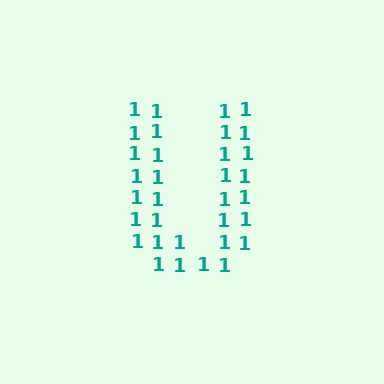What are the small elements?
The small elements are digit 1's.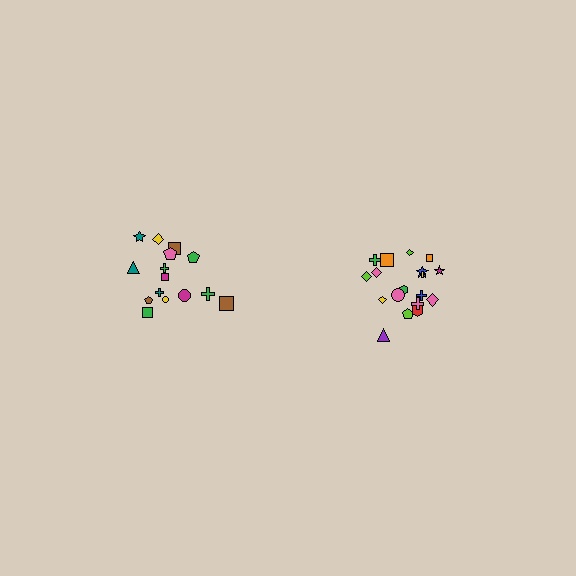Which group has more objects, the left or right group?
The right group.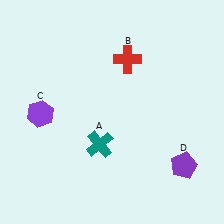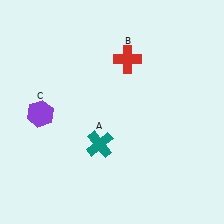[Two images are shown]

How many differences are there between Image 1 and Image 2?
There is 1 difference between the two images.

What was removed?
The purple pentagon (D) was removed in Image 2.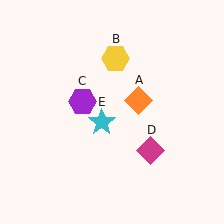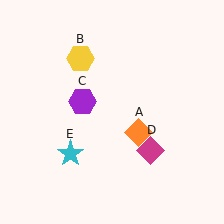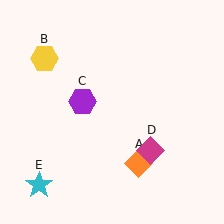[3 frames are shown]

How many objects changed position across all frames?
3 objects changed position: orange diamond (object A), yellow hexagon (object B), cyan star (object E).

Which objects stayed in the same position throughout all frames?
Purple hexagon (object C) and magenta diamond (object D) remained stationary.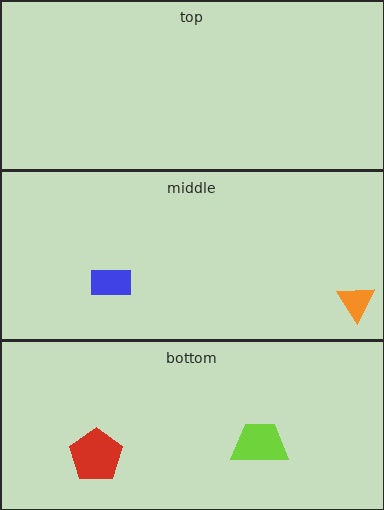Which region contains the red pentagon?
The bottom region.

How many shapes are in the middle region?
2.